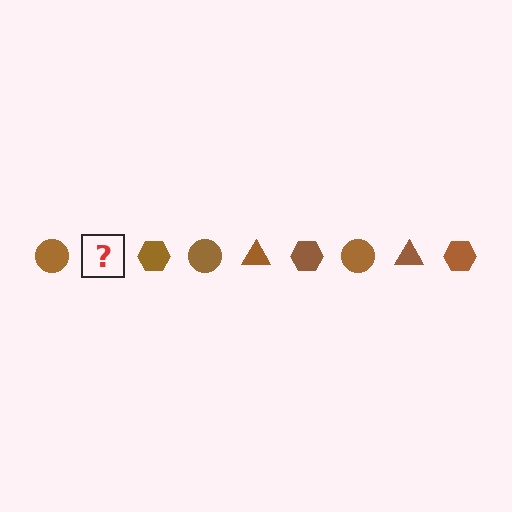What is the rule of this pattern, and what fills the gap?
The rule is that the pattern cycles through circle, triangle, hexagon shapes in brown. The gap should be filled with a brown triangle.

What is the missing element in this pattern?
The missing element is a brown triangle.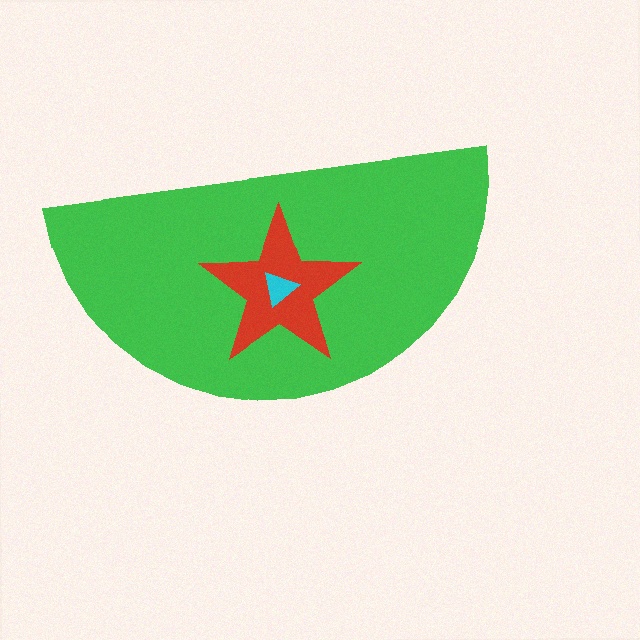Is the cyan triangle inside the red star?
Yes.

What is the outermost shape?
The green semicircle.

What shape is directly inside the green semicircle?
The red star.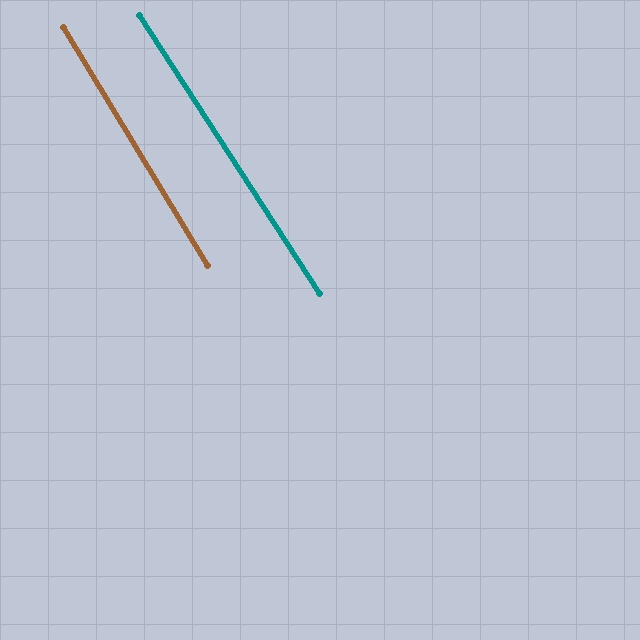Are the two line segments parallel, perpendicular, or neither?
Parallel — their directions differ by only 1.8°.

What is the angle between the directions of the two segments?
Approximately 2 degrees.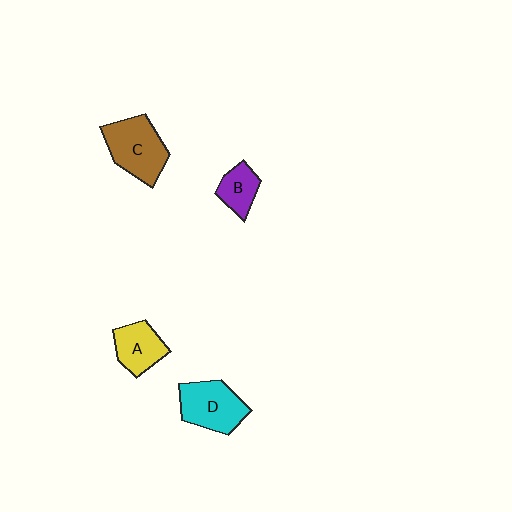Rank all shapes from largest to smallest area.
From largest to smallest: C (brown), D (cyan), A (yellow), B (purple).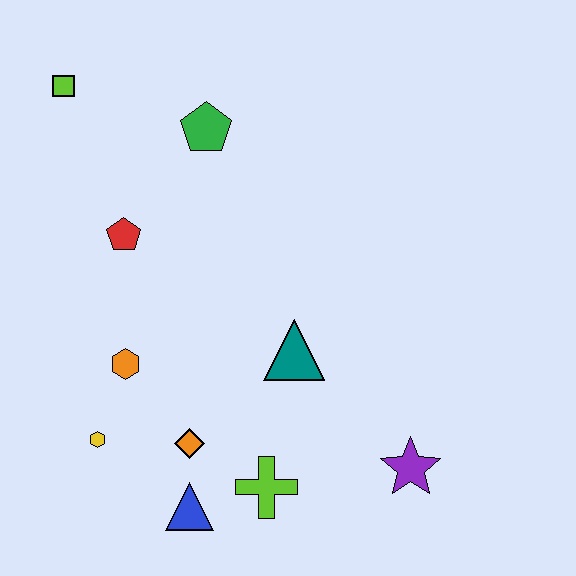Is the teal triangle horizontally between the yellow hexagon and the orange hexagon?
No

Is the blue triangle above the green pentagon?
No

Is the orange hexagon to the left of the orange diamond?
Yes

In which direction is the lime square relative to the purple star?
The lime square is above the purple star.